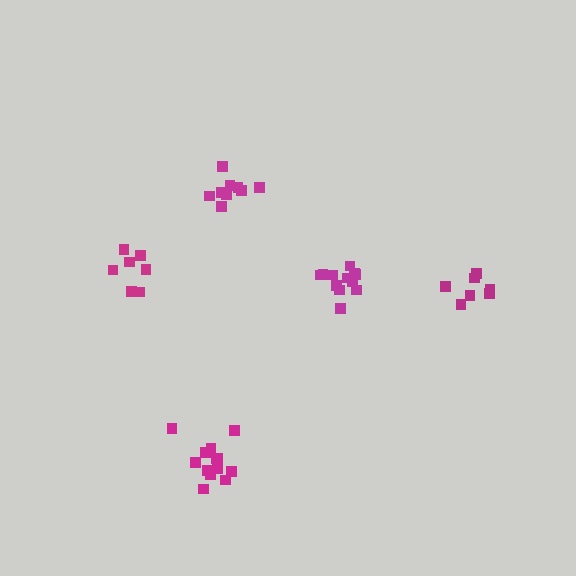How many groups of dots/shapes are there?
There are 5 groups.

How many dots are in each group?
Group 1: 7 dots, Group 2: 9 dots, Group 3: 7 dots, Group 4: 13 dots, Group 5: 12 dots (48 total).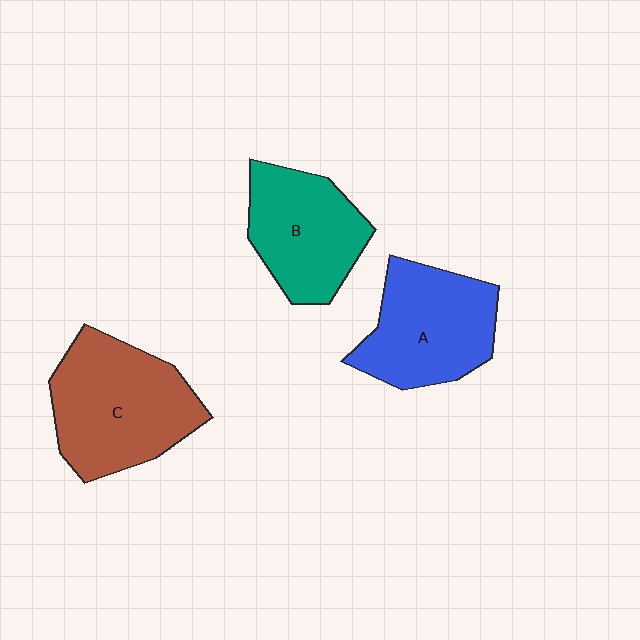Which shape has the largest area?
Shape C (brown).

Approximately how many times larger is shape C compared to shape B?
Approximately 1.3 times.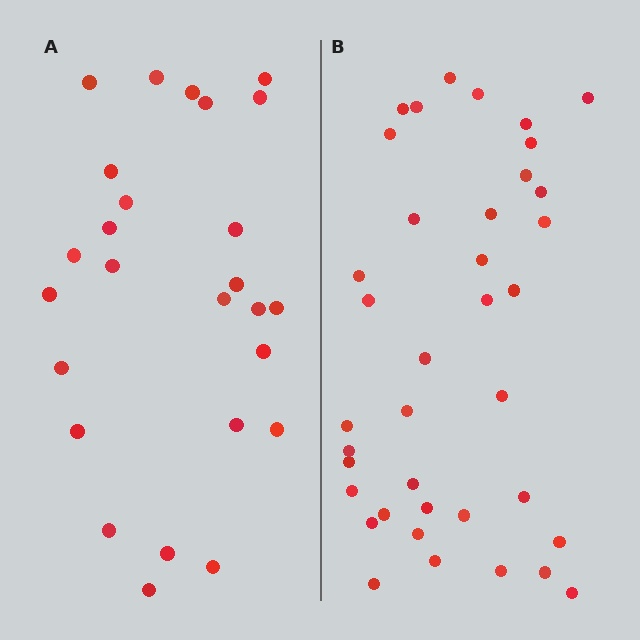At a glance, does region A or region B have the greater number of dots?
Region B (the right region) has more dots.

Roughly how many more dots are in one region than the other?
Region B has roughly 12 or so more dots than region A.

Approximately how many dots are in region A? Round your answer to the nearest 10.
About 30 dots. (The exact count is 26, which rounds to 30.)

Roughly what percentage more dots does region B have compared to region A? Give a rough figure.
About 45% more.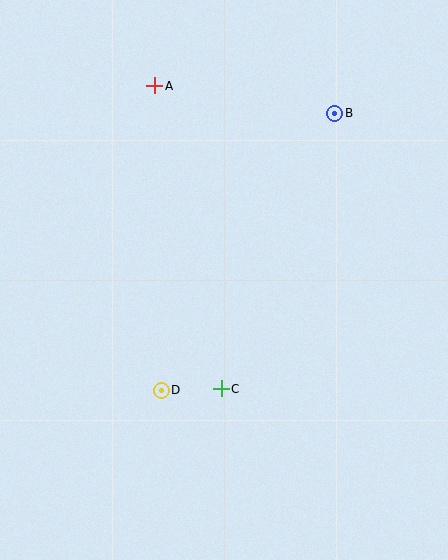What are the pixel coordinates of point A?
Point A is at (155, 86).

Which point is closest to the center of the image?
Point C at (221, 389) is closest to the center.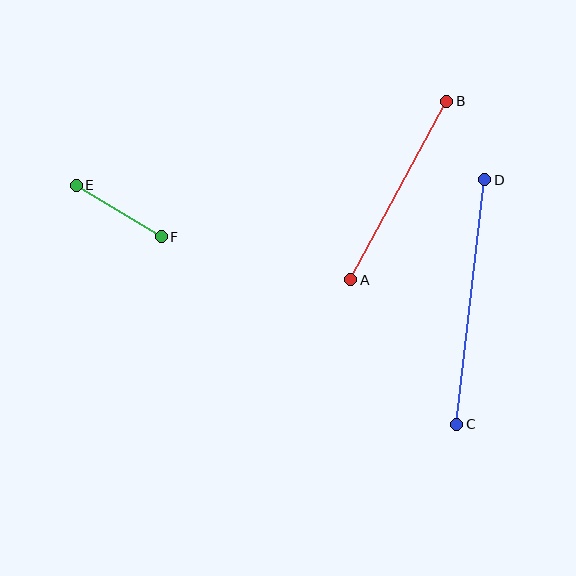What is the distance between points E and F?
The distance is approximately 100 pixels.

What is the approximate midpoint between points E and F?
The midpoint is at approximately (119, 211) pixels.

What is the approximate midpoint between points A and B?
The midpoint is at approximately (399, 190) pixels.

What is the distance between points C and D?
The distance is approximately 246 pixels.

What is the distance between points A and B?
The distance is approximately 202 pixels.